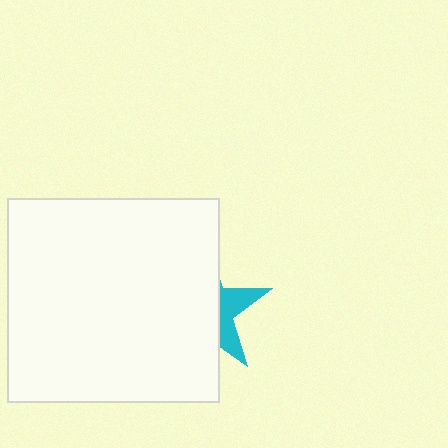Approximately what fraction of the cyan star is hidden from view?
Roughly 69% of the cyan star is hidden behind the white rectangle.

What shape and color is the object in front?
The object in front is a white rectangle.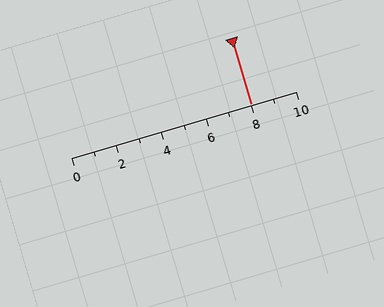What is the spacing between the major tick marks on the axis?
The major ticks are spaced 2 apart.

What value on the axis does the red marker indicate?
The marker indicates approximately 8.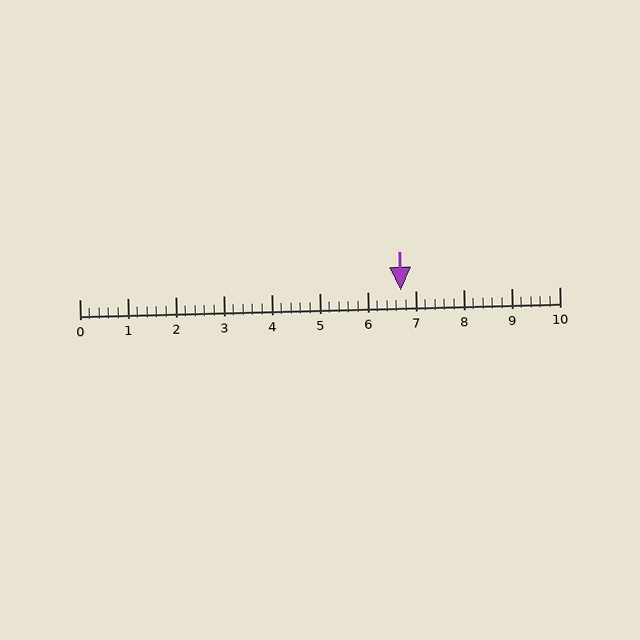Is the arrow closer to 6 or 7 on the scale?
The arrow is closer to 7.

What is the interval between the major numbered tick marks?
The major tick marks are spaced 1 units apart.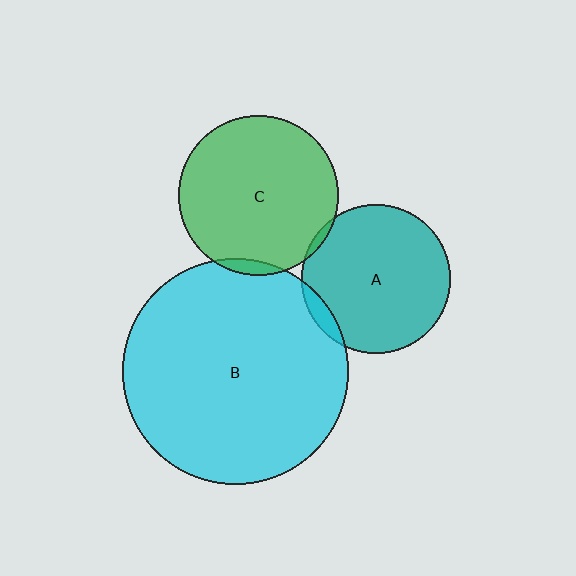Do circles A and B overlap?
Yes.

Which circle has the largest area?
Circle B (cyan).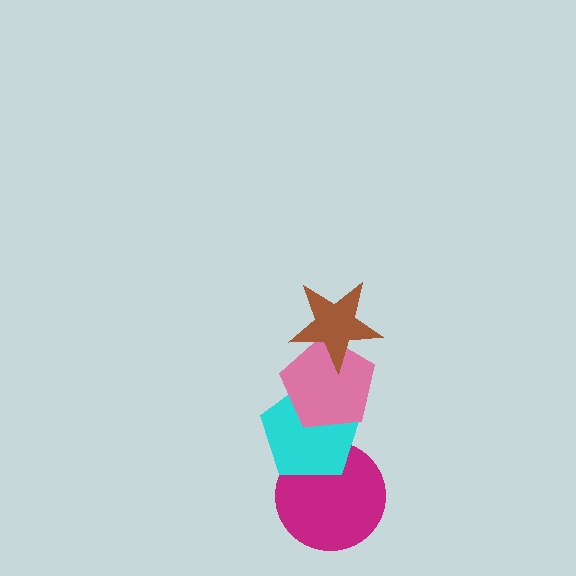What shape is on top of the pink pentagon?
The brown star is on top of the pink pentagon.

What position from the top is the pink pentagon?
The pink pentagon is 2nd from the top.